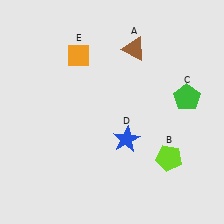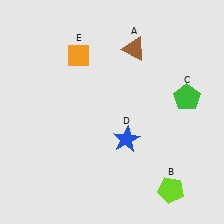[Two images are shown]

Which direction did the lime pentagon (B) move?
The lime pentagon (B) moved down.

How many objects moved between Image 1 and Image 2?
1 object moved between the two images.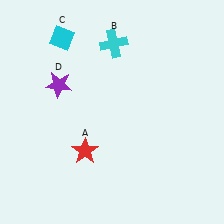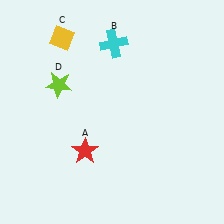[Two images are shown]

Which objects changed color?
C changed from cyan to yellow. D changed from purple to lime.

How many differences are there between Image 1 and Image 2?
There are 2 differences between the two images.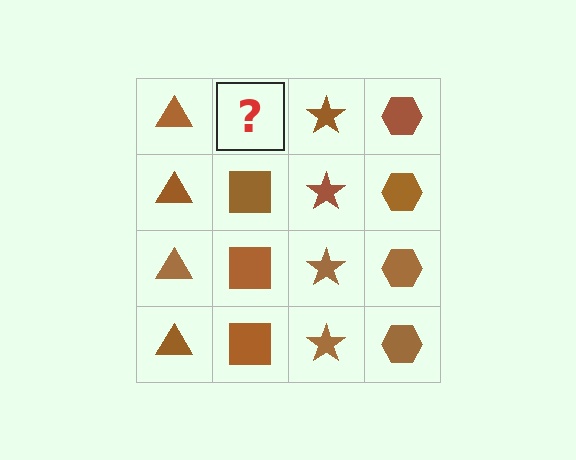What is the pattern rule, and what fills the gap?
The rule is that each column has a consistent shape. The gap should be filled with a brown square.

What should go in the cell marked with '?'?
The missing cell should contain a brown square.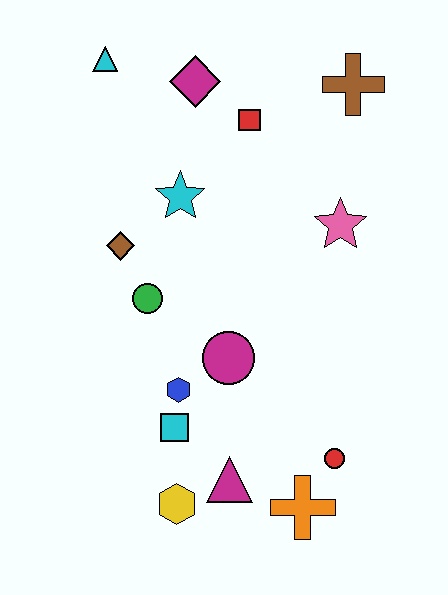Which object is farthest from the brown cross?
The yellow hexagon is farthest from the brown cross.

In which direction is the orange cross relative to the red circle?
The orange cross is below the red circle.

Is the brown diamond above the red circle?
Yes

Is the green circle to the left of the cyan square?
Yes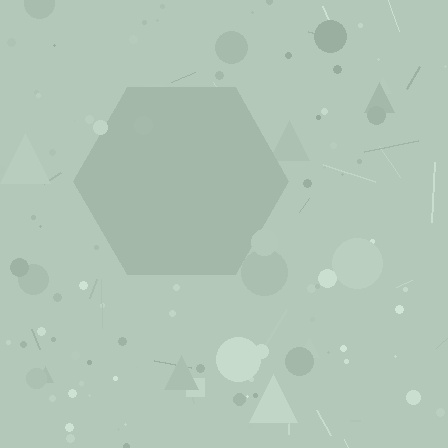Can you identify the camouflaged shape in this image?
The camouflaged shape is a hexagon.